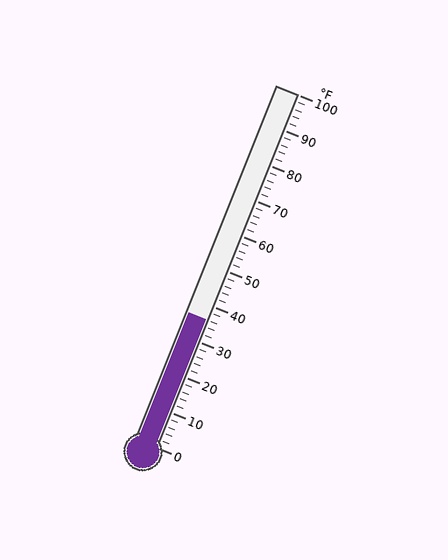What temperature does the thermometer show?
The thermometer shows approximately 36°F.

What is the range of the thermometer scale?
The thermometer scale ranges from 0°F to 100°F.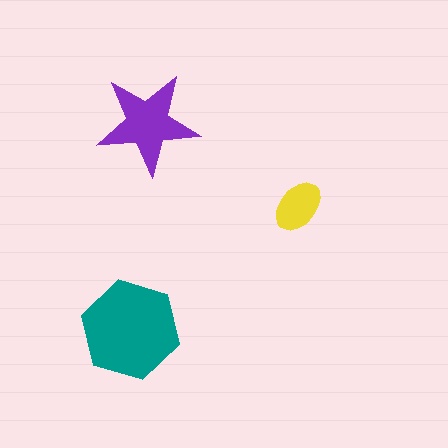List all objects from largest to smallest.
The teal hexagon, the purple star, the yellow ellipse.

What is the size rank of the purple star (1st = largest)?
2nd.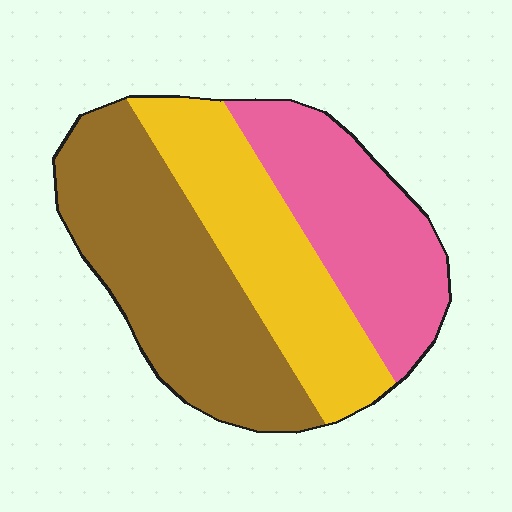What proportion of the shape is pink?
Pink covers around 30% of the shape.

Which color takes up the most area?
Brown, at roughly 40%.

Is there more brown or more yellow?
Brown.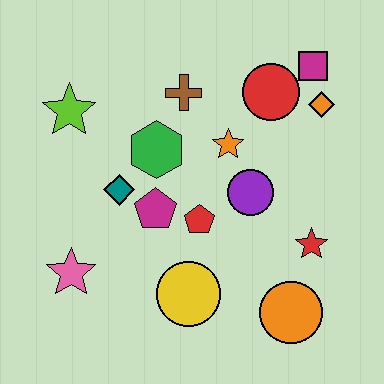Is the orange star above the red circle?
No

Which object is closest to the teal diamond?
The magenta pentagon is closest to the teal diamond.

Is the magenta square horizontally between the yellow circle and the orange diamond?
Yes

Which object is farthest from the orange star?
The pink star is farthest from the orange star.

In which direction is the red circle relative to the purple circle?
The red circle is above the purple circle.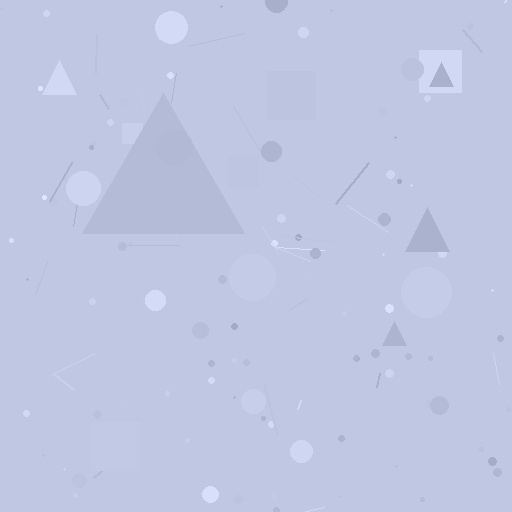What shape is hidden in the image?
A triangle is hidden in the image.